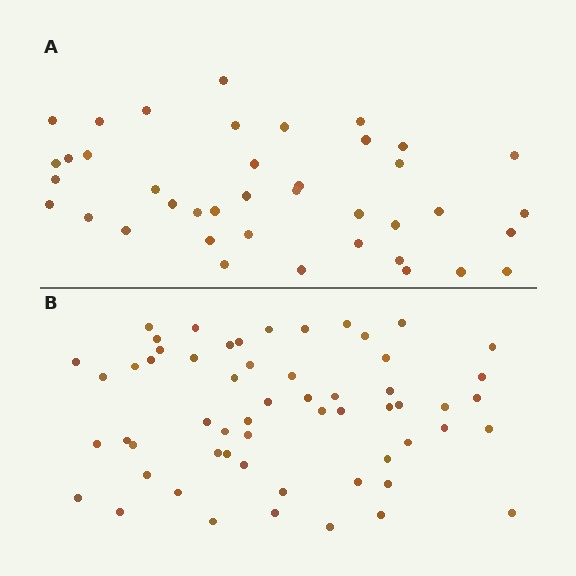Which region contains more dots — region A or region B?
Region B (the bottom region) has more dots.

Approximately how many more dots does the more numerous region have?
Region B has approximately 20 more dots than region A.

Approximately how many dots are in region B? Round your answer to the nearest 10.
About 60 dots. (The exact count is 58, which rounds to 60.)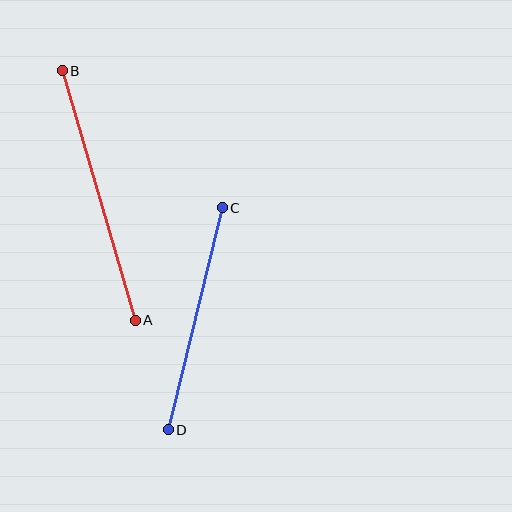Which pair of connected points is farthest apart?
Points A and B are farthest apart.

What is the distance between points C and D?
The distance is approximately 229 pixels.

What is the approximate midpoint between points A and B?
The midpoint is at approximately (99, 196) pixels.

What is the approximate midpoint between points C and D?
The midpoint is at approximately (195, 319) pixels.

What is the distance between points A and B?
The distance is approximately 260 pixels.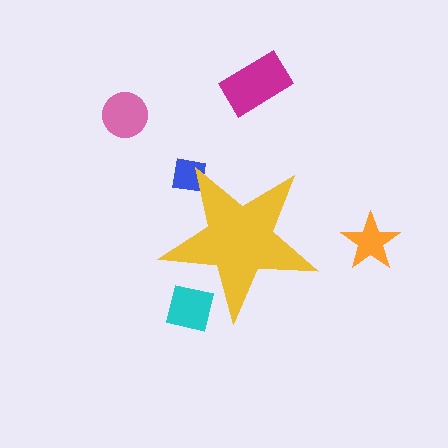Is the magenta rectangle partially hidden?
No, the magenta rectangle is fully visible.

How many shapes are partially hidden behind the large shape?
2 shapes are partially hidden.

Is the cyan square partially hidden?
Yes, the cyan square is partially hidden behind the yellow star.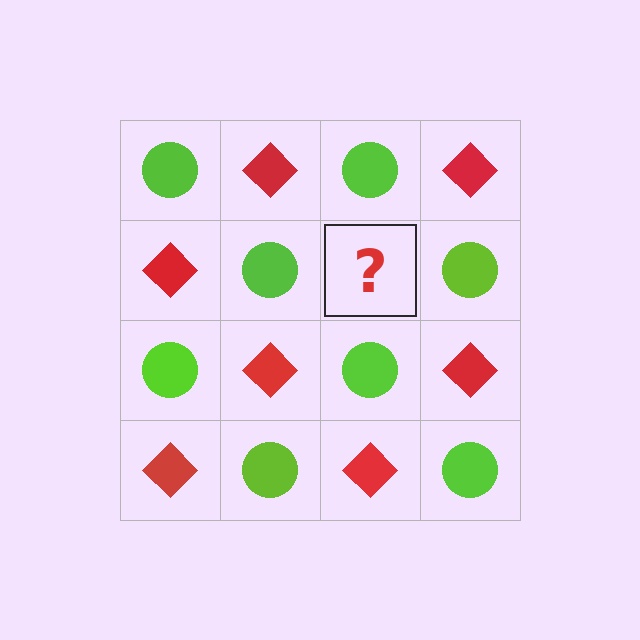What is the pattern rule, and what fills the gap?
The rule is that it alternates lime circle and red diamond in a checkerboard pattern. The gap should be filled with a red diamond.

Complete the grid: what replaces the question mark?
The question mark should be replaced with a red diamond.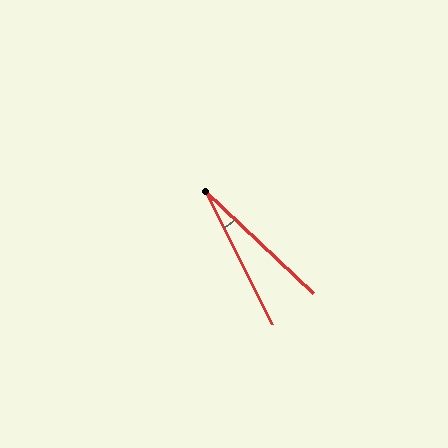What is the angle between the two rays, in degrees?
Approximately 20 degrees.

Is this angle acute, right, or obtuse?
It is acute.